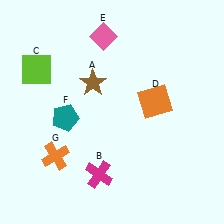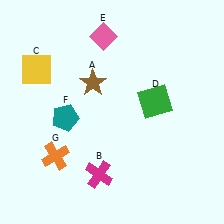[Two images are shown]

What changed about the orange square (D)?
In Image 1, D is orange. In Image 2, it changed to green.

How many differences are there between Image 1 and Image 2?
There are 2 differences between the two images.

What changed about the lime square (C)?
In Image 1, C is lime. In Image 2, it changed to yellow.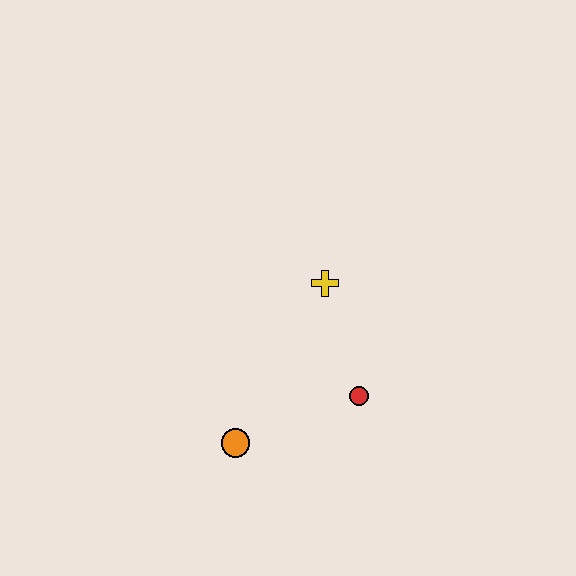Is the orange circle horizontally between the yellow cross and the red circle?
No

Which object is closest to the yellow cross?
The red circle is closest to the yellow cross.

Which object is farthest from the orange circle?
The yellow cross is farthest from the orange circle.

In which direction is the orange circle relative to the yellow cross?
The orange circle is below the yellow cross.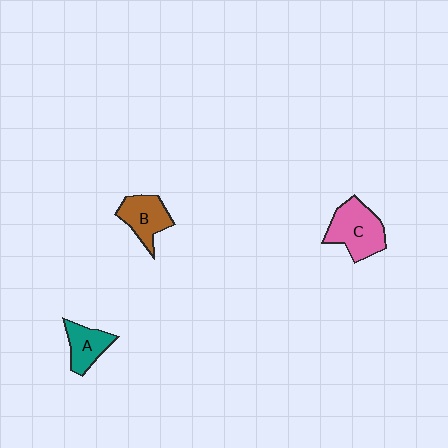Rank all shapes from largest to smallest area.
From largest to smallest: C (pink), B (brown), A (teal).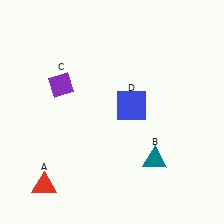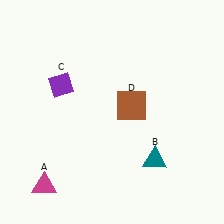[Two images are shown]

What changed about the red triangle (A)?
In Image 1, A is red. In Image 2, it changed to magenta.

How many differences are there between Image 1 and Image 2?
There are 2 differences between the two images.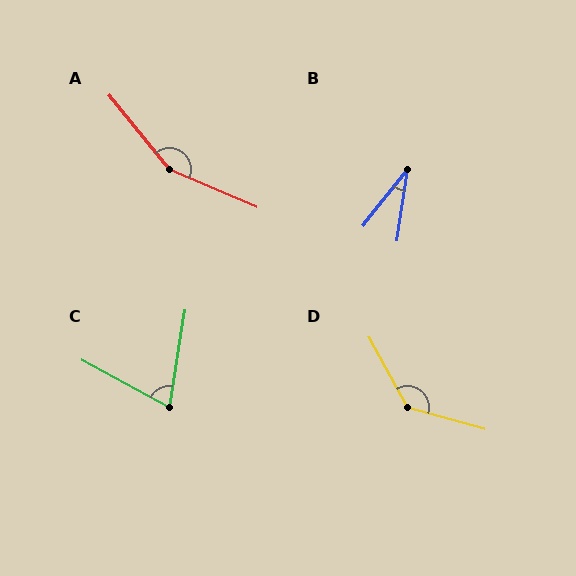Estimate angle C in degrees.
Approximately 70 degrees.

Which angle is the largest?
A, at approximately 152 degrees.